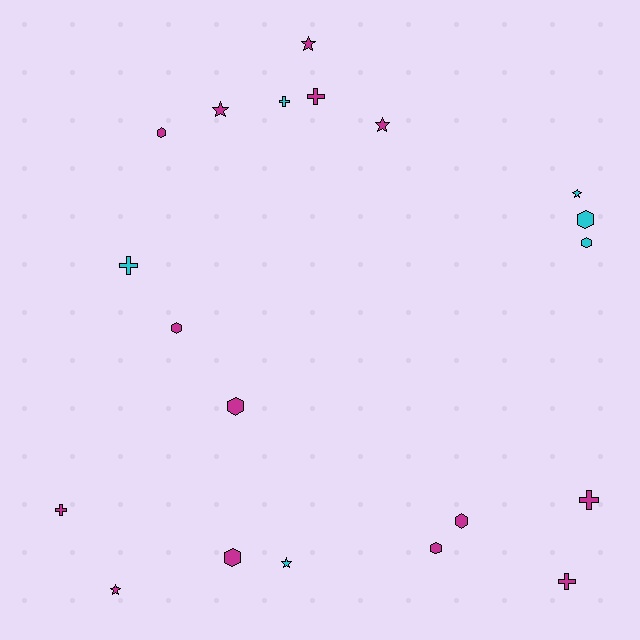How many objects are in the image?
There are 20 objects.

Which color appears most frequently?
Magenta, with 14 objects.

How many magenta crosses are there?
There are 4 magenta crosses.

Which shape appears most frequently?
Hexagon, with 8 objects.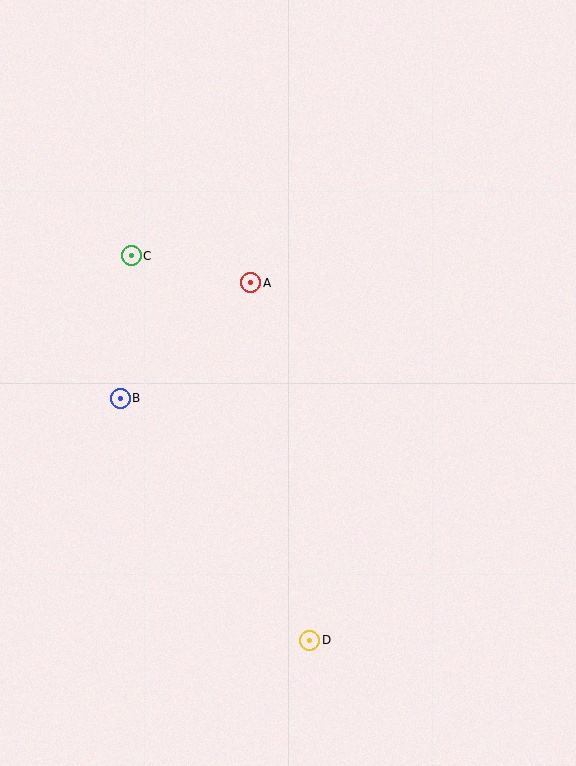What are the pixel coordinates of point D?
Point D is at (310, 640).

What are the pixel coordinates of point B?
Point B is at (120, 398).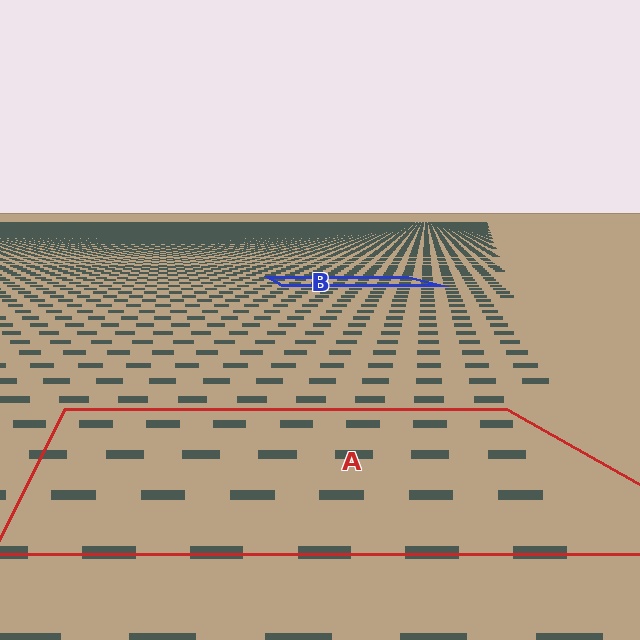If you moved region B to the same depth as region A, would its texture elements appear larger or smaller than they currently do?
They would appear larger. At a closer depth, the same texture elements are projected at a bigger on-screen size.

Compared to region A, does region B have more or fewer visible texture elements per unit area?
Region B has more texture elements per unit area — they are packed more densely because it is farther away.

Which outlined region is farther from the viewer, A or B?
Region B is farther from the viewer — the texture elements inside it appear smaller and more densely packed.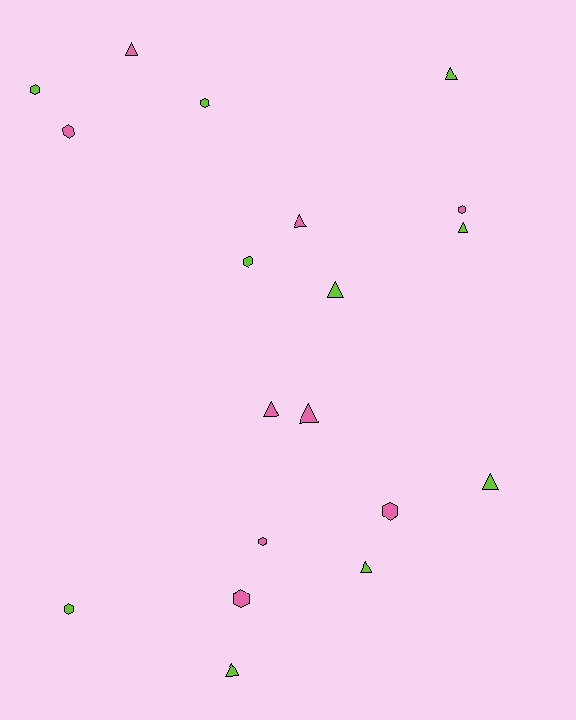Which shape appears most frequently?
Triangle, with 10 objects.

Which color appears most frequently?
Lime, with 10 objects.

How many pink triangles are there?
There are 4 pink triangles.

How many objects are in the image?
There are 19 objects.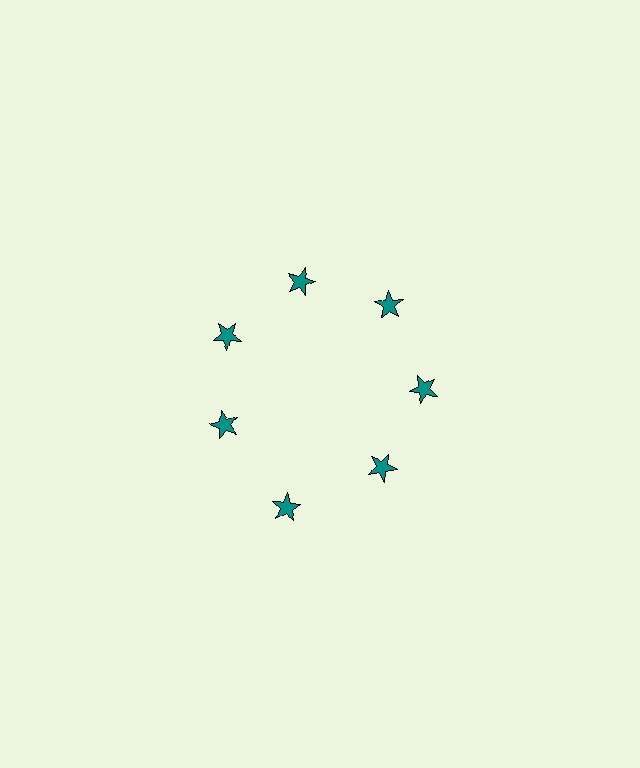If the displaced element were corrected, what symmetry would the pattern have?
It would have 7-fold rotational symmetry — the pattern would map onto itself every 51 degrees.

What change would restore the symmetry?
The symmetry would be restored by moving it inward, back onto the ring so that all 7 stars sit at equal angles and equal distance from the center.